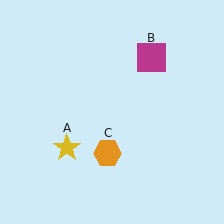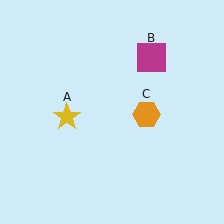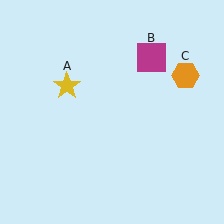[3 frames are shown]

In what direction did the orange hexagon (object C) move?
The orange hexagon (object C) moved up and to the right.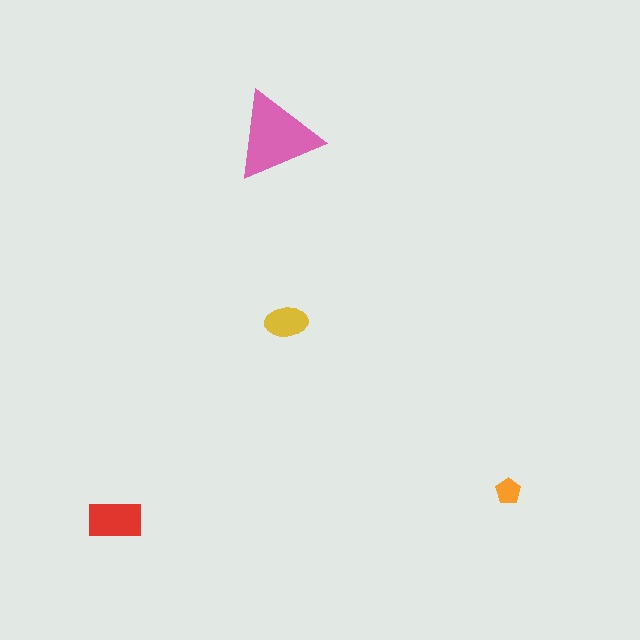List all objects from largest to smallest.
The pink triangle, the red rectangle, the yellow ellipse, the orange pentagon.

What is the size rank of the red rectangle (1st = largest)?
2nd.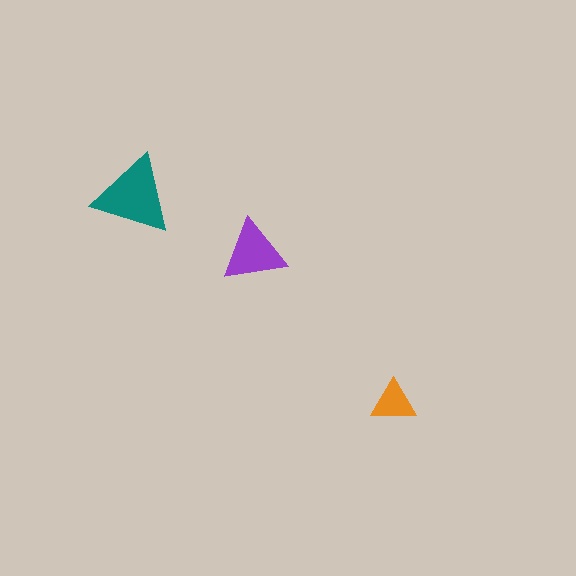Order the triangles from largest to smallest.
the teal one, the purple one, the orange one.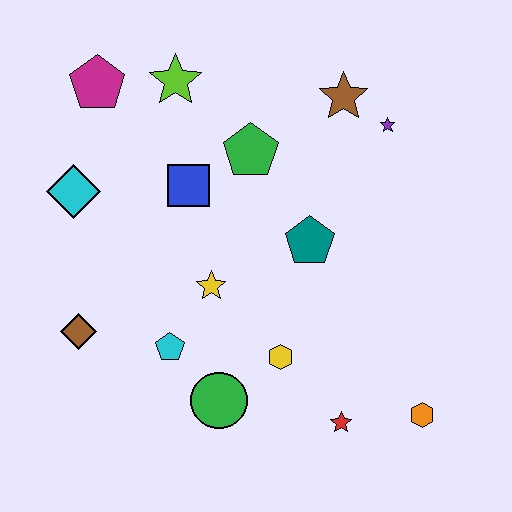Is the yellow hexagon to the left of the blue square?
No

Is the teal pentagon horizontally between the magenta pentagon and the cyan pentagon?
No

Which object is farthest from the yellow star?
The orange hexagon is farthest from the yellow star.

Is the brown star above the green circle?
Yes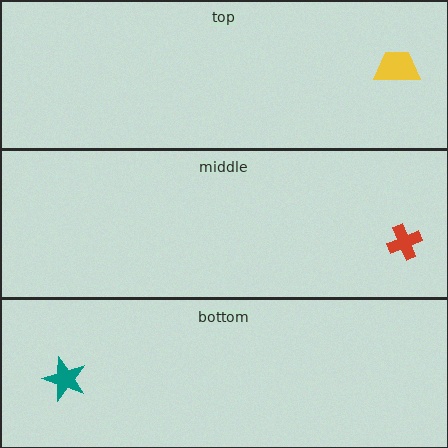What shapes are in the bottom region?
The teal star.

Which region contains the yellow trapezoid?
The top region.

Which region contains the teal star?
The bottom region.